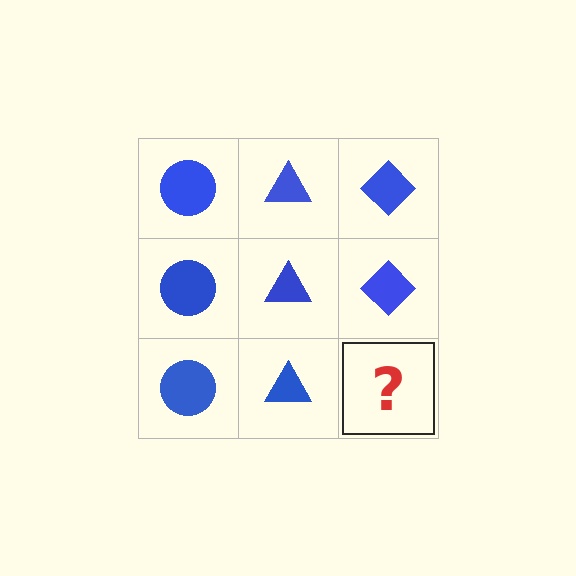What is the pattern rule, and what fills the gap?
The rule is that each column has a consistent shape. The gap should be filled with a blue diamond.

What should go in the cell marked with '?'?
The missing cell should contain a blue diamond.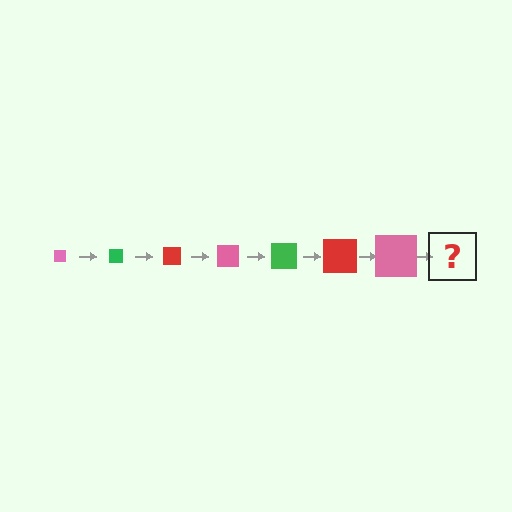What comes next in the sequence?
The next element should be a green square, larger than the previous one.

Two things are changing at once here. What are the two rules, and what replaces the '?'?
The two rules are that the square grows larger each step and the color cycles through pink, green, and red. The '?' should be a green square, larger than the previous one.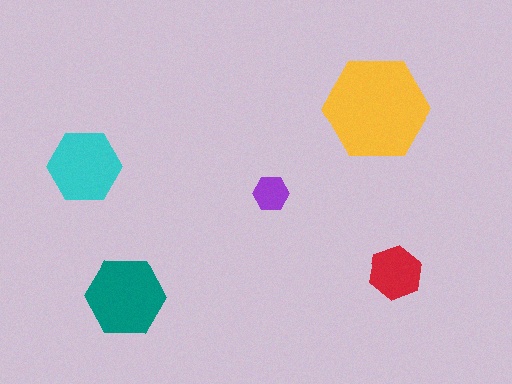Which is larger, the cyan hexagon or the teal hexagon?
The teal one.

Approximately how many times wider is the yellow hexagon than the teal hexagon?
About 1.5 times wider.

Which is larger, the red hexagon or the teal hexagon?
The teal one.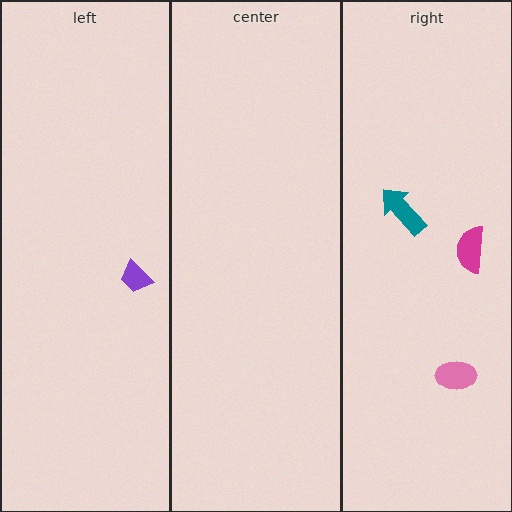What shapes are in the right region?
The teal arrow, the magenta semicircle, the pink ellipse.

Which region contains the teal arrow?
The right region.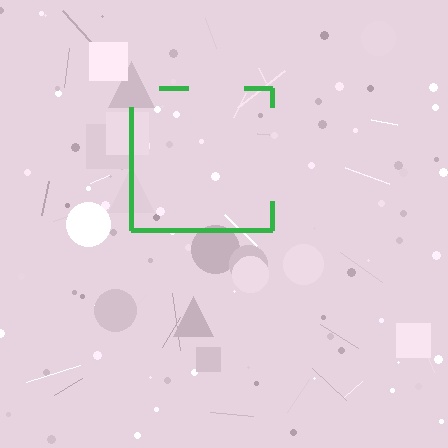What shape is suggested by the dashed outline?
The dashed outline suggests a square.